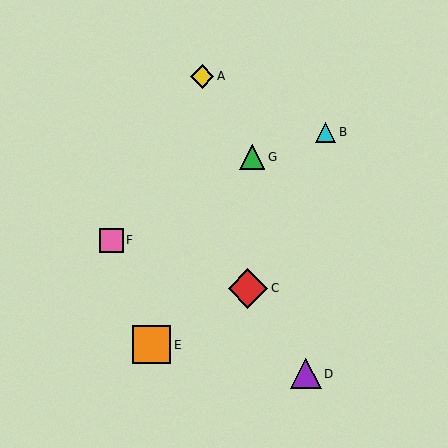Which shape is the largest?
The red diamond (labeled C) is the largest.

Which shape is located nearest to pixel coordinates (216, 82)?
The yellow diamond (labeled A) at (202, 76) is nearest to that location.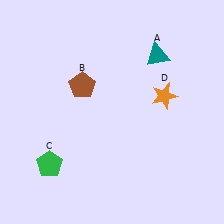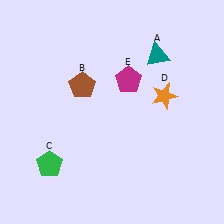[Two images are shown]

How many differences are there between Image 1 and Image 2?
There is 1 difference between the two images.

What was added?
A magenta pentagon (E) was added in Image 2.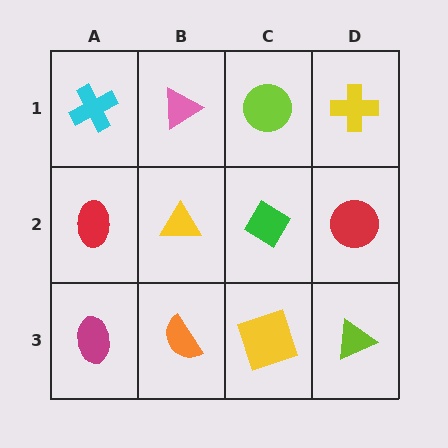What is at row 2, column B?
A yellow triangle.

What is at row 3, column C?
A yellow square.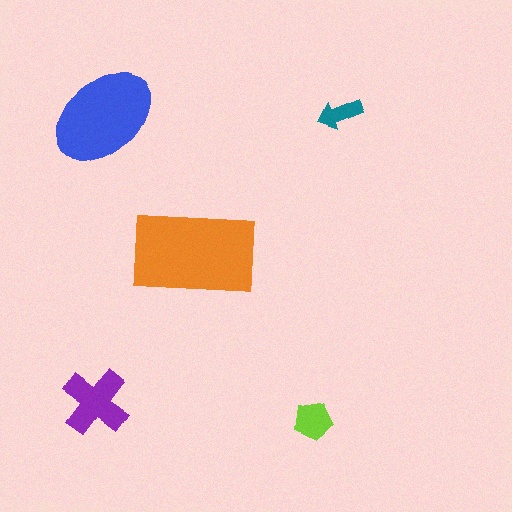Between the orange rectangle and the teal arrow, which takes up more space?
The orange rectangle.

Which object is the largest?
The orange rectangle.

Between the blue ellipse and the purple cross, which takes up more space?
The blue ellipse.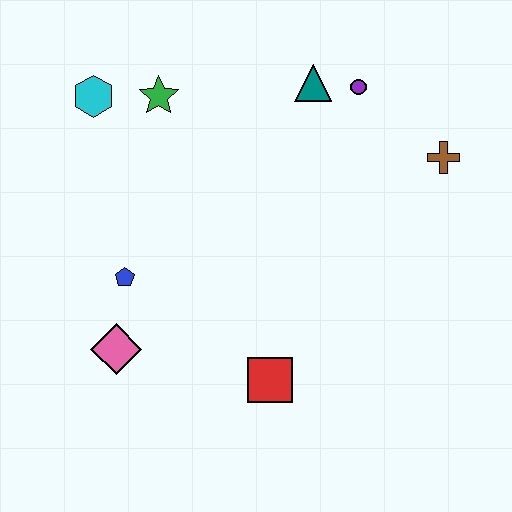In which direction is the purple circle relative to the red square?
The purple circle is above the red square.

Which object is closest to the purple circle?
The teal triangle is closest to the purple circle.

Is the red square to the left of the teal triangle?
Yes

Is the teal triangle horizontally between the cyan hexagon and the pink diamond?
No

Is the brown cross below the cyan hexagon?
Yes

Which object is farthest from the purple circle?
The pink diamond is farthest from the purple circle.